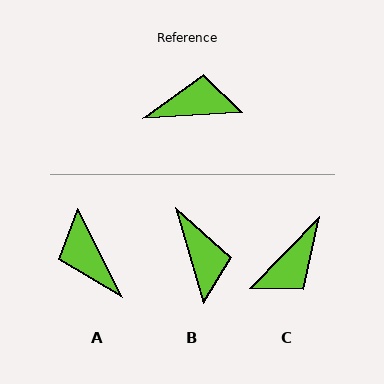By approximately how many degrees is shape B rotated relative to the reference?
Approximately 77 degrees clockwise.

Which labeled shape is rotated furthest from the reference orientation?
C, about 138 degrees away.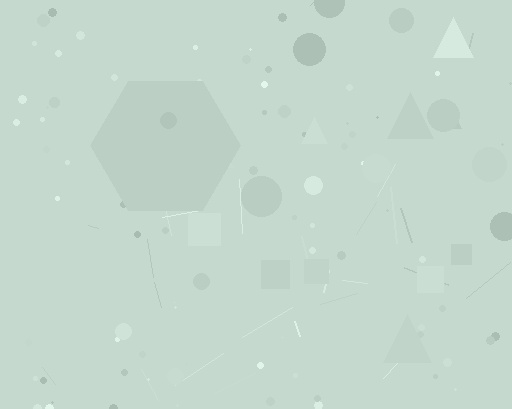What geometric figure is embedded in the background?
A hexagon is embedded in the background.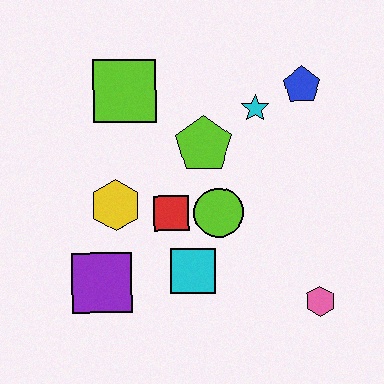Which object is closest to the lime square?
The lime pentagon is closest to the lime square.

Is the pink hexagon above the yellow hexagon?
No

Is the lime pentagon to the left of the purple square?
No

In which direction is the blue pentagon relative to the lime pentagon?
The blue pentagon is to the right of the lime pentagon.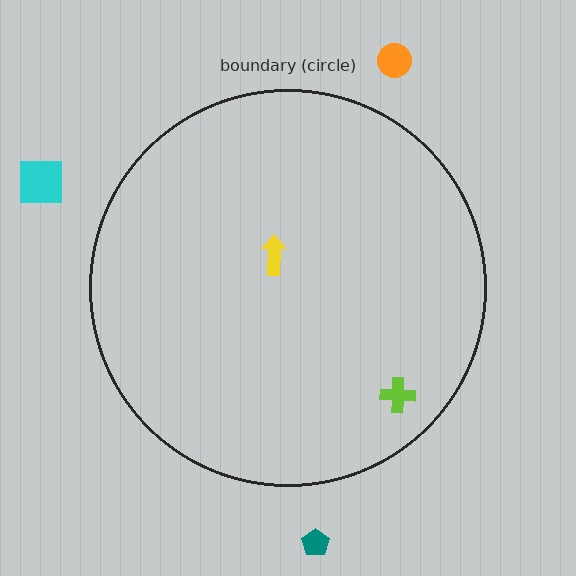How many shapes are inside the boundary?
2 inside, 3 outside.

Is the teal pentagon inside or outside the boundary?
Outside.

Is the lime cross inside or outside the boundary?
Inside.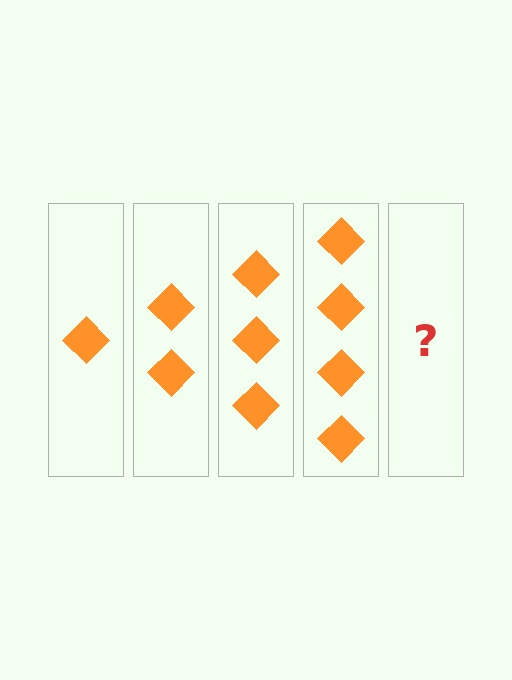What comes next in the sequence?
The next element should be 5 diamonds.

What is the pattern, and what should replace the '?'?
The pattern is that each step adds one more diamond. The '?' should be 5 diamonds.